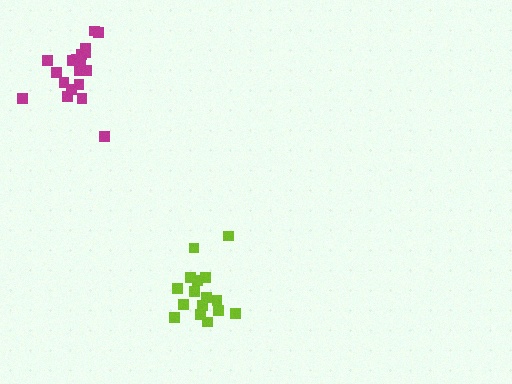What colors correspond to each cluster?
The clusters are colored: lime, magenta.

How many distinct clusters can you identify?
There are 2 distinct clusters.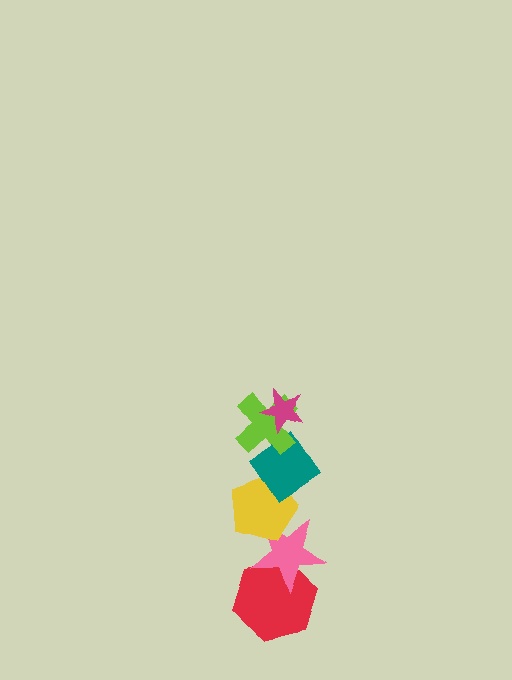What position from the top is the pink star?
The pink star is 5th from the top.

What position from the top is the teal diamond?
The teal diamond is 3rd from the top.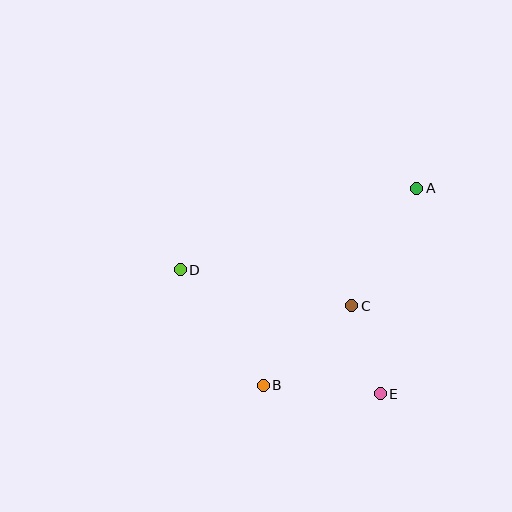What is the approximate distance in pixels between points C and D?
The distance between C and D is approximately 175 pixels.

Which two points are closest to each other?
Points C and E are closest to each other.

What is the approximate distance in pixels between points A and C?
The distance between A and C is approximately 135 pixels.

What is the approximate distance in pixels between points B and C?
The distance between B and C is approximately 119 pixels.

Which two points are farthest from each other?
Points A and D are farthest from each other.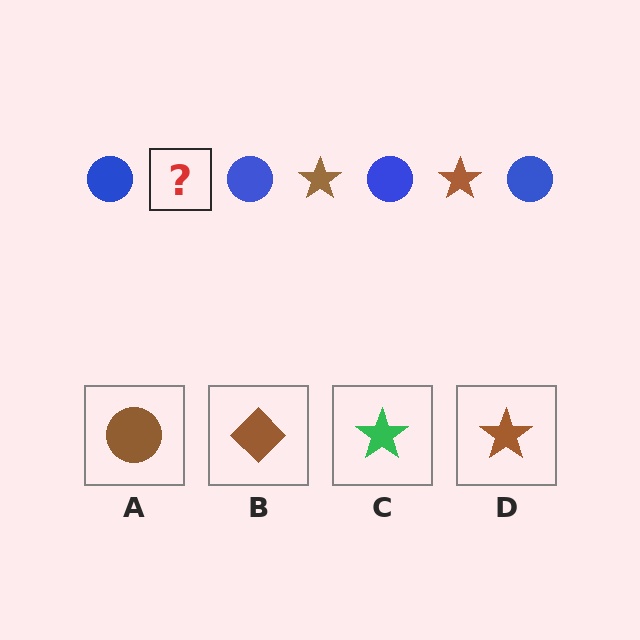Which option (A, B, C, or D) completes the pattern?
D.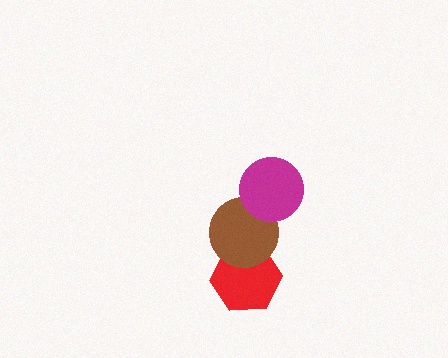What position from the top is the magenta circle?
The magenta circle is 1st from the top.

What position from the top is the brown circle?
The brown circle is 2nd from the top.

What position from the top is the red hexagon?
The red hexagon is 3rd from the top.